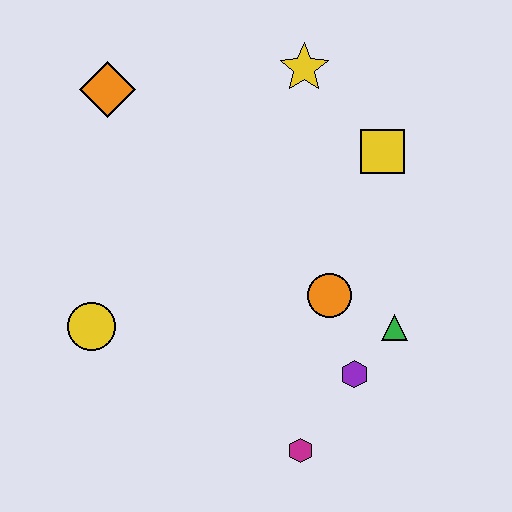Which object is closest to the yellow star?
The yellow square is closest to the yellow star.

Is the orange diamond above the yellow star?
No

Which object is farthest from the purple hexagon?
The orange diamond is farthest from the purple hexagon.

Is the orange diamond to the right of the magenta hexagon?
No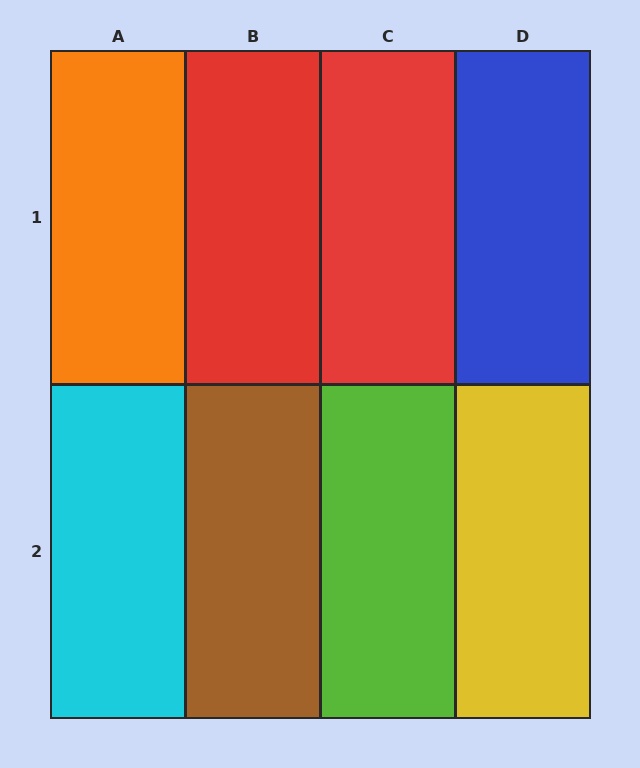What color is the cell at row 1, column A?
Orange.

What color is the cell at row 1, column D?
Blue.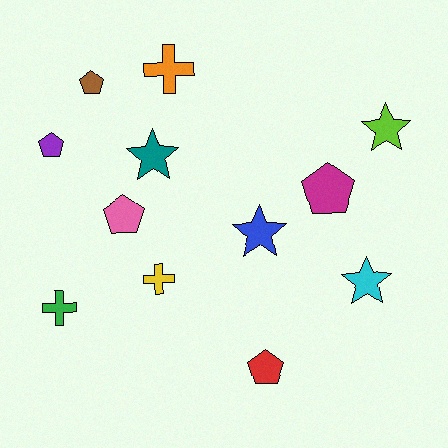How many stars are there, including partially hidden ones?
There are 4 stars.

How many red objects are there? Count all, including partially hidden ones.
There is 1 red object.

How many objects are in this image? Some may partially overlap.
There are 12 objects.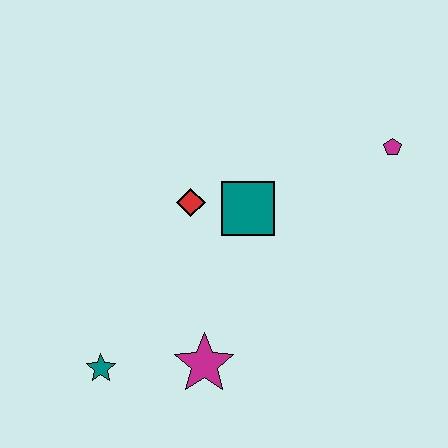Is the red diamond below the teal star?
No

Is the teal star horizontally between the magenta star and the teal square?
No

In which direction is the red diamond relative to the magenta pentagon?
The red diamond is to the left of the magenta pentagon.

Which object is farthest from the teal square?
The teal star is farthest from the teal square.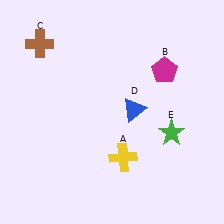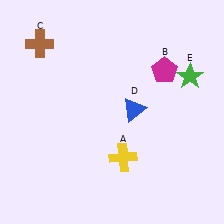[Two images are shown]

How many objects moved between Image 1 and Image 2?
1 object moved between the two images.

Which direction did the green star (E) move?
The green star (E) moved up.